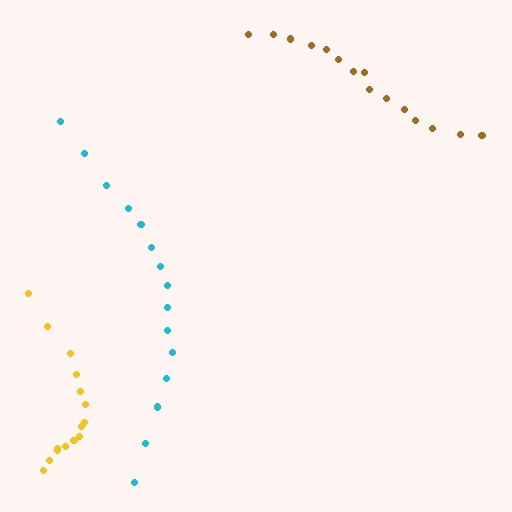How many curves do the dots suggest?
There are 3 distinct paths.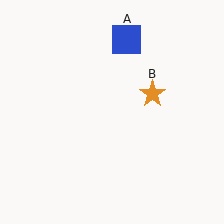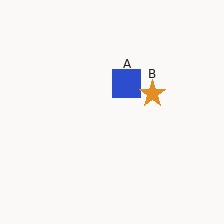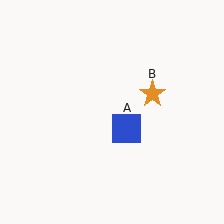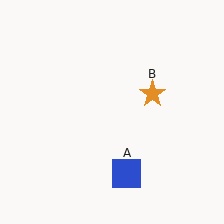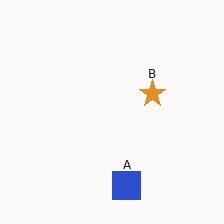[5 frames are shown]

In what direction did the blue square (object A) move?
The blue square (object A) moved down.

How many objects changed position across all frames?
1 object changed position: blue square (object A).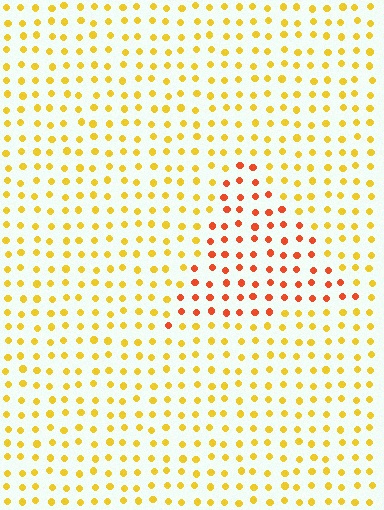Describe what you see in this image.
The image is filled with small yellow elements in a uniform arrangement. A triangle-shaped region is visible where the elements are tinted to a slightly different hue, forming a subtle color boundary.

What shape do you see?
I see a triangle.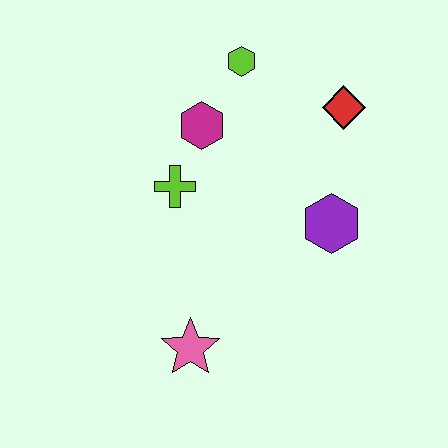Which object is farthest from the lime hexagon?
The pink star is farthest from the lime hexagon.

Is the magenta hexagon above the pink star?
Yes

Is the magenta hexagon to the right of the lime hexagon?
No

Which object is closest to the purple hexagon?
The red diamond is closest to the purple hexagon.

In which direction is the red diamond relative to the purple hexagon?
The red diamond is above the purple hexagon.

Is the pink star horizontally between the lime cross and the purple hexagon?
Yes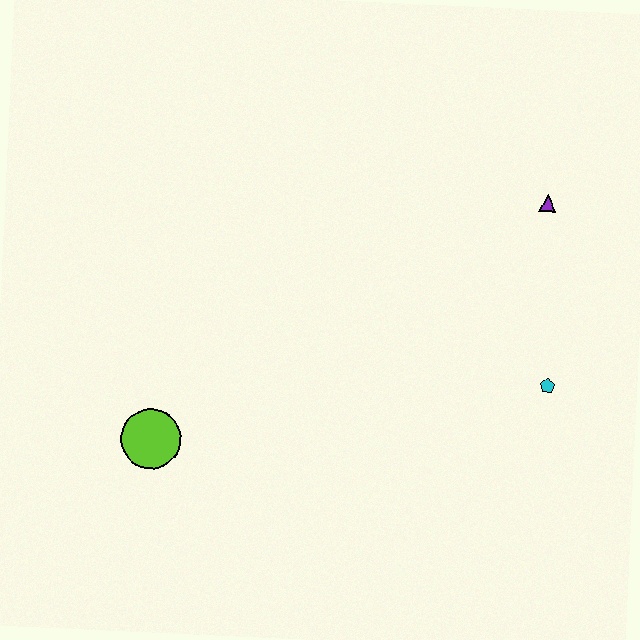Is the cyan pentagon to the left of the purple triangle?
No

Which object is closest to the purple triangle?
The cyan pentagon is closest to the purple triangle.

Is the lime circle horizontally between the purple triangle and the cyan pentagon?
No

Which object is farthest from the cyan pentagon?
The lime circle is farthest from the cyan pentagon.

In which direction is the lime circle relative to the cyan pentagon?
The lime circle is to the left of the cyan pentagon.